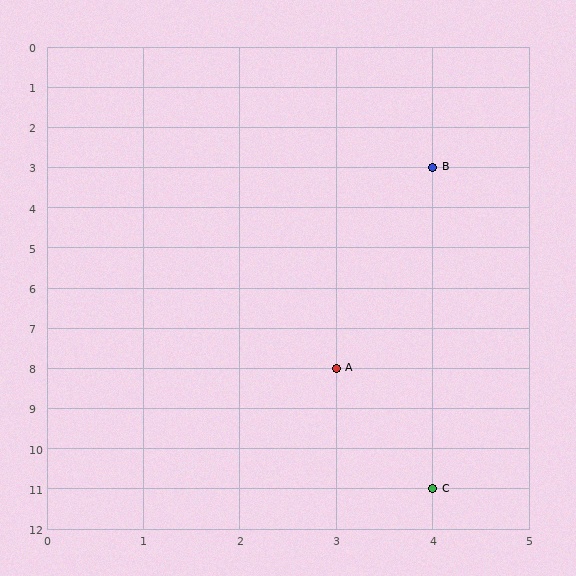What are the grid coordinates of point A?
Point A is at grid coordinates (3, 8).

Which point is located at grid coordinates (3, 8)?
Point A is at (3, 8).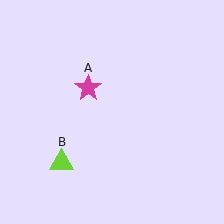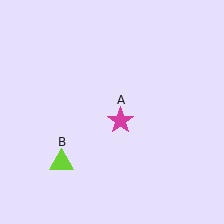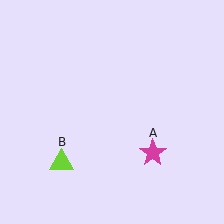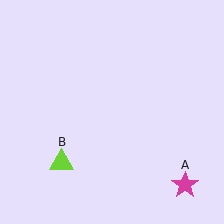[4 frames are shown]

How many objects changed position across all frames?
1 object changed position: magenta star (object A).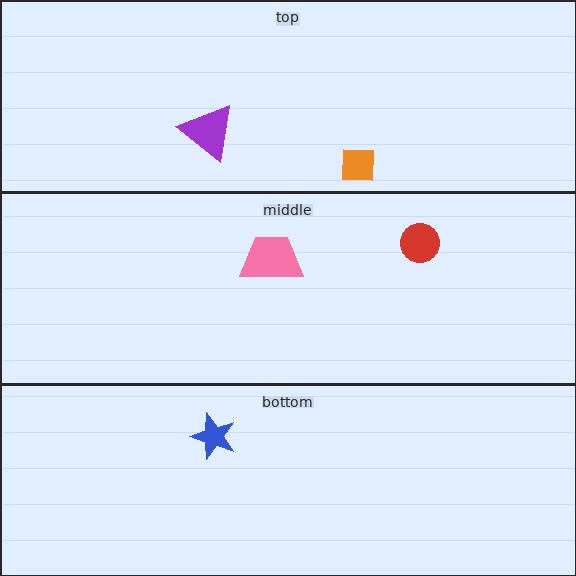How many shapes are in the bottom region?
1.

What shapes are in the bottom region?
The blue star.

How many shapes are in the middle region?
2.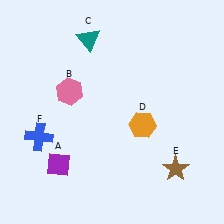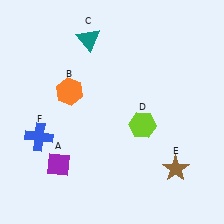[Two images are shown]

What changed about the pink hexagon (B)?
In Image 1, B is pink. In Image 2, it changed to orange.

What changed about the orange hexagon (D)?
In Image 1, D is orange. In Image 2, it changed to lime.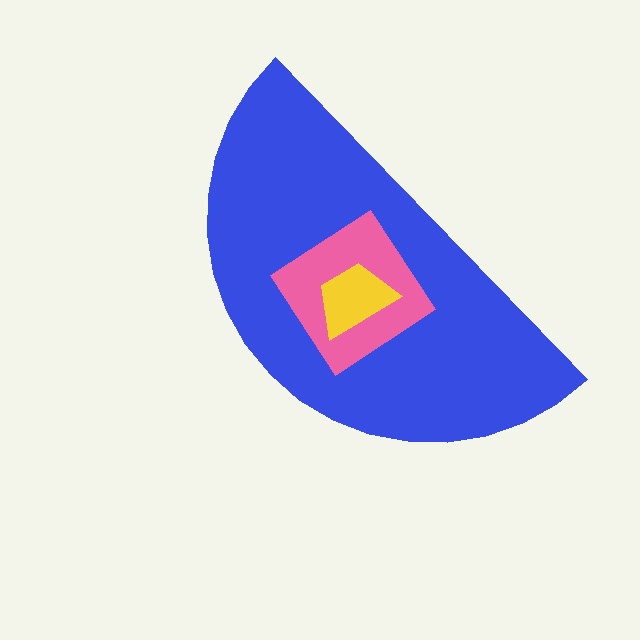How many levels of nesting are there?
3.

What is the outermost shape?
The blue semicircle.